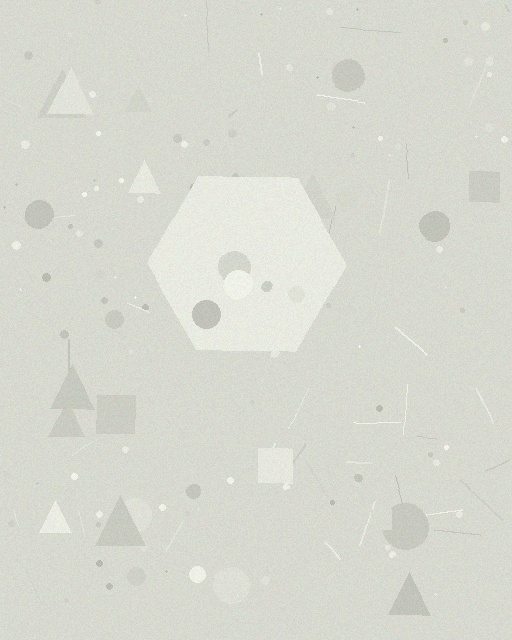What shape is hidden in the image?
A hexagon is hidden in the image.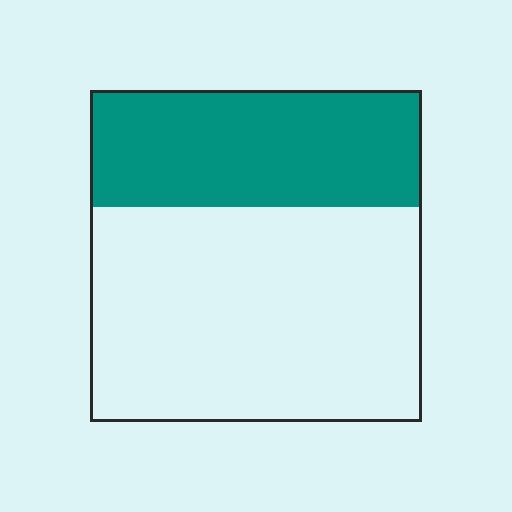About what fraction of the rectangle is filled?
About one third (1/3).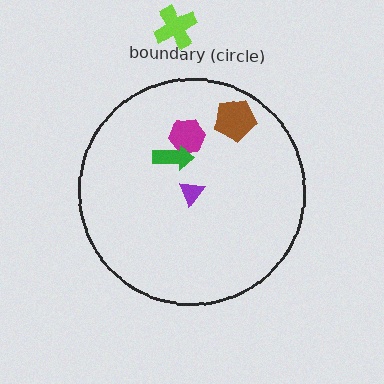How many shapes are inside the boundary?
4 inside, 1 outside.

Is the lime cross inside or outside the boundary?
Outside.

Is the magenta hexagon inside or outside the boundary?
Inside.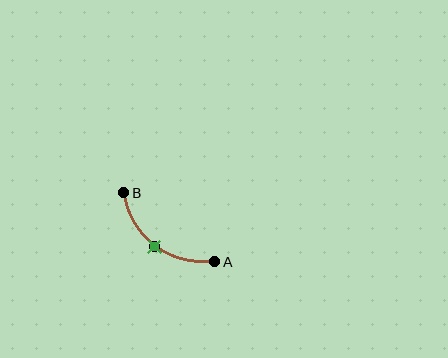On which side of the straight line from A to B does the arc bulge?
The arc bulges below and to the left of the straight line connecting A and B.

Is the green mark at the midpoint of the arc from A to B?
Yes. The green mark lies on the arc at equal arc-length from both A and B — it is the arc midpoint.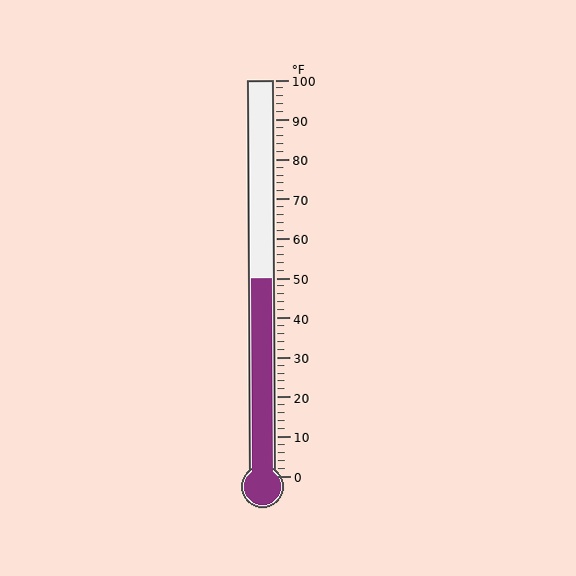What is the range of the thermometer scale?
The thermometer scale ranges from 0°F to 100°F.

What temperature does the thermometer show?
The thermometer shows approximately 50°F.